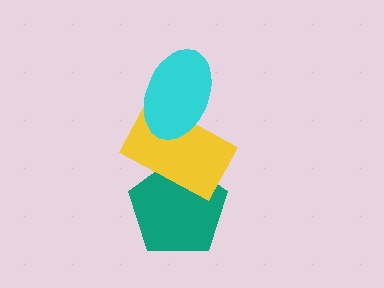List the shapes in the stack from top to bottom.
From top to bottom: the cyan ellipse, the yellow rectangle, the teal pentagon.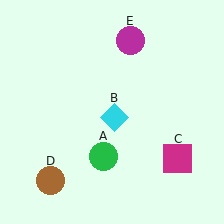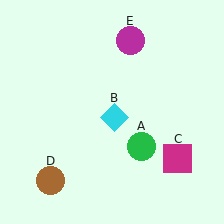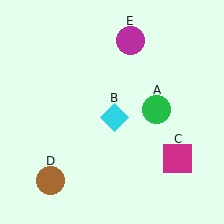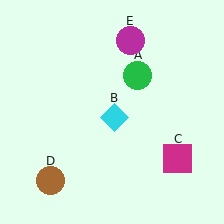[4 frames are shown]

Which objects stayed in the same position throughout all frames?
Cyan diamond (object B) and magenta square (object C) and brown circle (object D) and magenta circle (object E) remained stationary.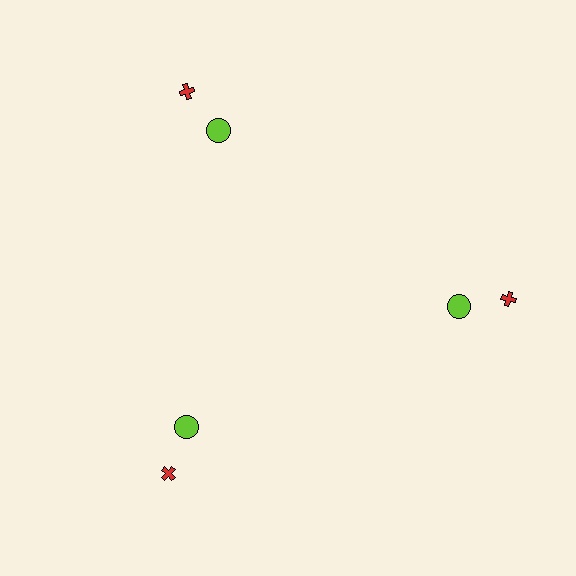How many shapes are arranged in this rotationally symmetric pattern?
There are 6 shapes, arranged in 3 groups of 2.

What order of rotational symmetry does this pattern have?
This pattern has 3-fold rotational symmetry.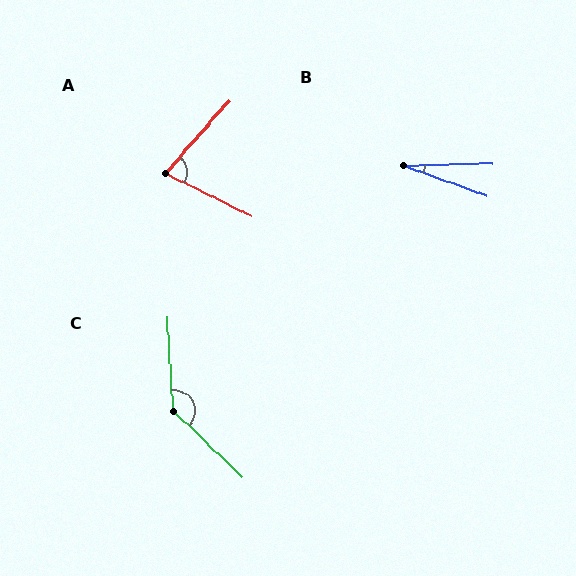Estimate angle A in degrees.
Approximately 75 degrees.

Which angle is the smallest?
B, at approximately 21 degrees.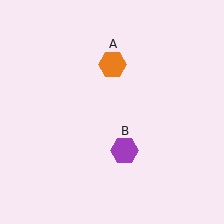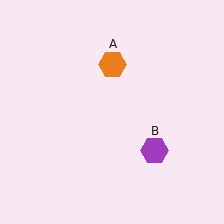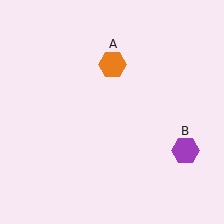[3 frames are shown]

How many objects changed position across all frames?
1 object changed position: purple hexagon (object B).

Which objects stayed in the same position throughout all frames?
Orange hexagon (object A) remained stationary.